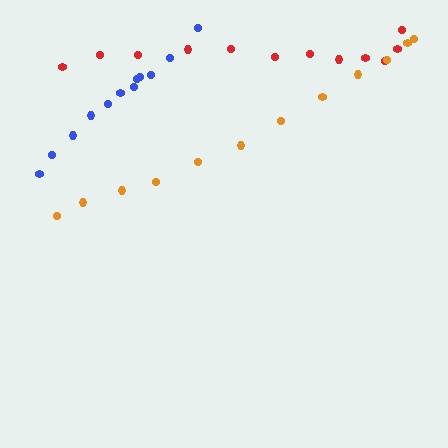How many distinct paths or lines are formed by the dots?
There are 3 distinct paths.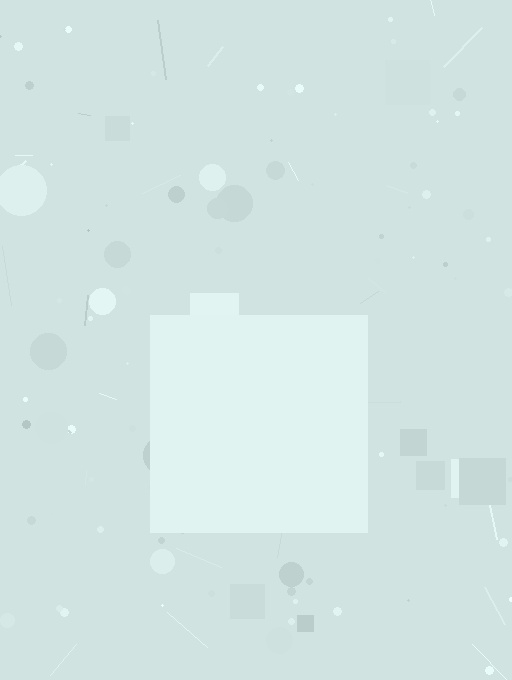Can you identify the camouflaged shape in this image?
The camouflaged shape is a square.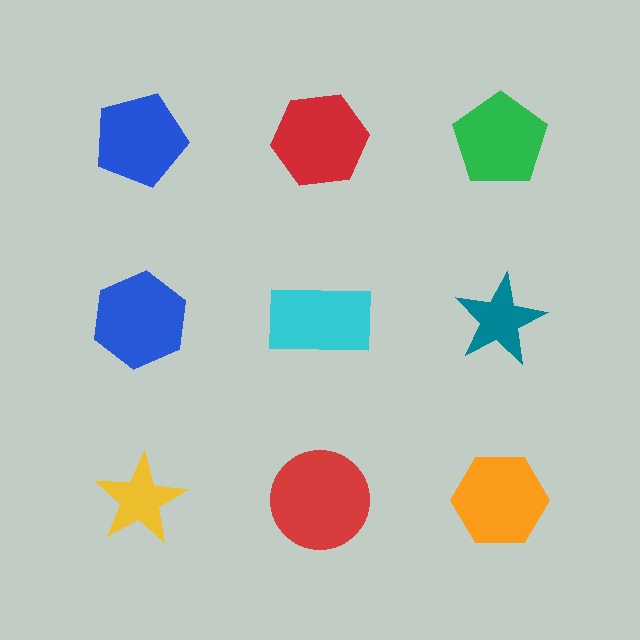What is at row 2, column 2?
A cyan rectangle.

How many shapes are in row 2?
3 shapes.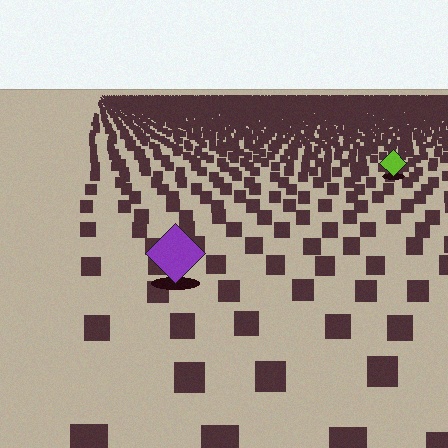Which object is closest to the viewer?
The purple diamond is closest. The texture marks near it are larger and more spread out.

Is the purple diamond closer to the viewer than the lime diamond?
Yes. The purple diamond is closer — you can tell from the texture gradient: the ground texture is coarser near it.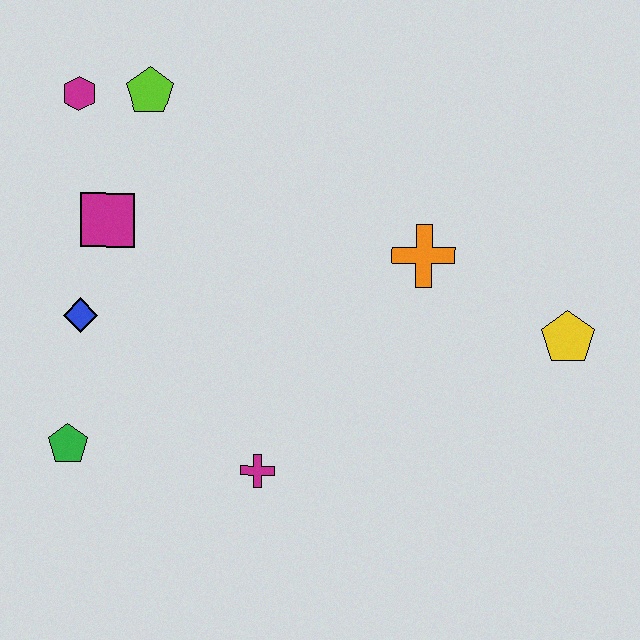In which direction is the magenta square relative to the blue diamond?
The magenta square is above the blue diamond.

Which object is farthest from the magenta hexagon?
The yellow pentagon is farthest from the magenta hexagon.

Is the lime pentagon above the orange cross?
Yes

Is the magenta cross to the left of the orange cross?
Yes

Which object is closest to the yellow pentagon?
The orange cross is closest to the yellow pentagon.